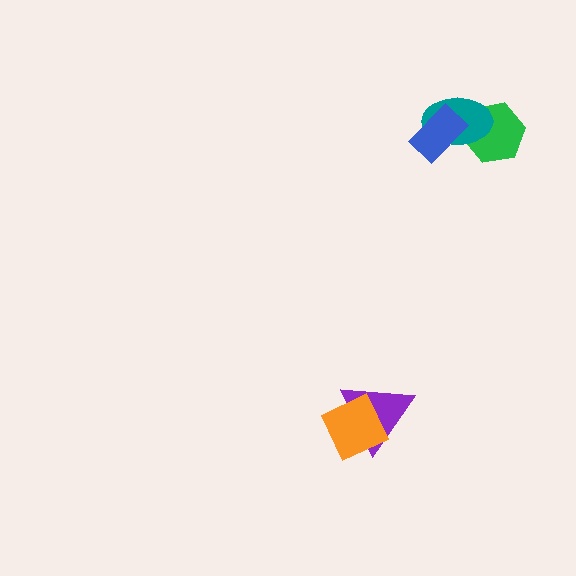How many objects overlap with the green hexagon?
1 object overlaps with the green hexagon.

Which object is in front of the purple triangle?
The orange diamond is in front of the purple triangle.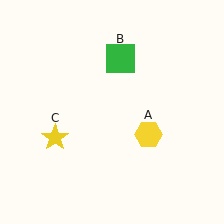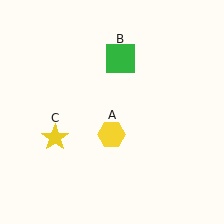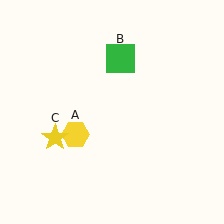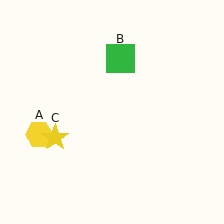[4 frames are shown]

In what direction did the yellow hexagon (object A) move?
The yellow hexagon (object A) moved left.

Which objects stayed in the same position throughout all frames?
Green square (object B) and yellow star (object C) remained stationary.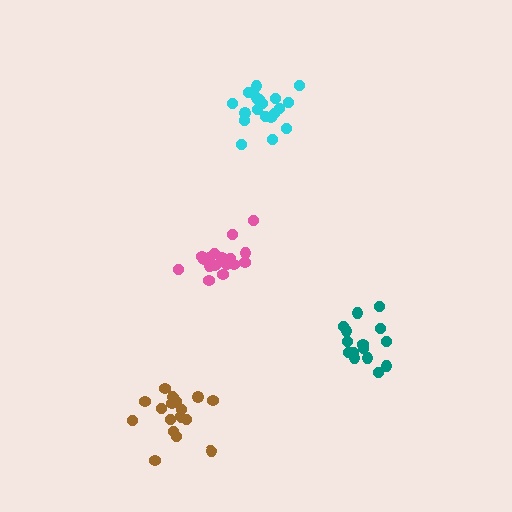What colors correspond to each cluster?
The clusters are colored: pink, cyan, brown, teal.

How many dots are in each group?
Group 1: 17 dots, Group 2: 19 dots, Group 3: 19 dots, Group 4: 15 dots (70 total).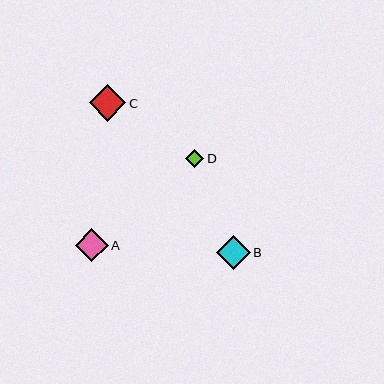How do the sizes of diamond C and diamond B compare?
Diamond C and diamond B are approximately the same size.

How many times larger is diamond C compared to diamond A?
Diamond C is approximately 1.1 times the size of diamond A.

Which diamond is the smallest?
Diamond D is the smallest with a size of approximately 18 pixels.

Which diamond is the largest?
Diamond C is the largest with a size of approximately 37 pixels.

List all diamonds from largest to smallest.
From largest to smallest: C, B, A, D.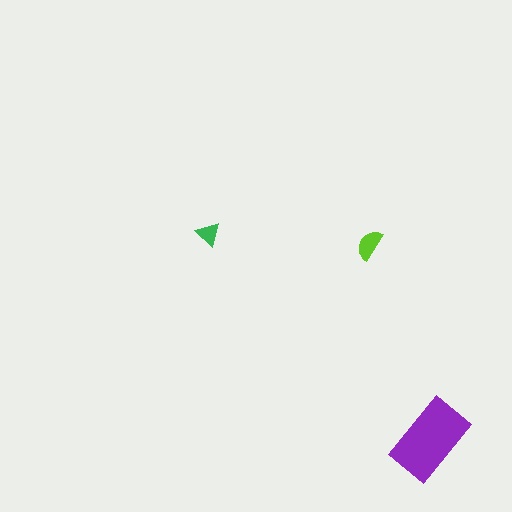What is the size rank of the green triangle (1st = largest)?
3rd.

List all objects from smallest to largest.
The green triangle, the lime semicircle, the purple rectangle.